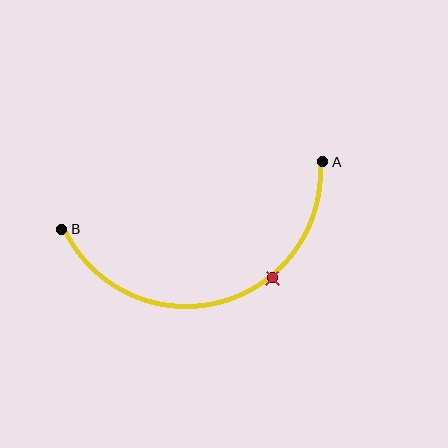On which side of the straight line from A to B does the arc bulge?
The arc bulges below the straight line connecting A and B.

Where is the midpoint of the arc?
The arc midpoint is the point on the curve farthest from the straight line joining A and B. It sits below that line.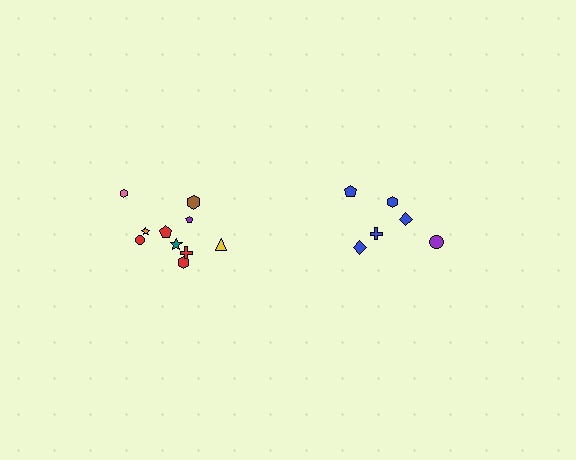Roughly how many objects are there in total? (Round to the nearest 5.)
Roughly 15 objects in total.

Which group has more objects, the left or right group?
The left group.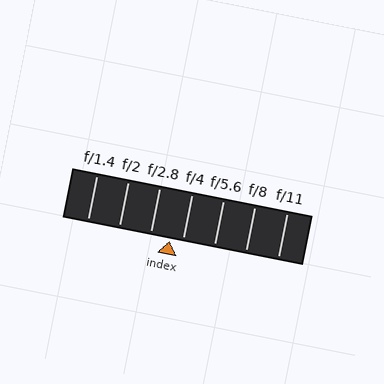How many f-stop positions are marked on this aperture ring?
There are 7 f-stop positions marked.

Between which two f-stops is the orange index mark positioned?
The index mark is between f/2.8 and f/4.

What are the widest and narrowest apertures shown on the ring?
The widest aperture shown is f/1.4 and the narrowest is f/11.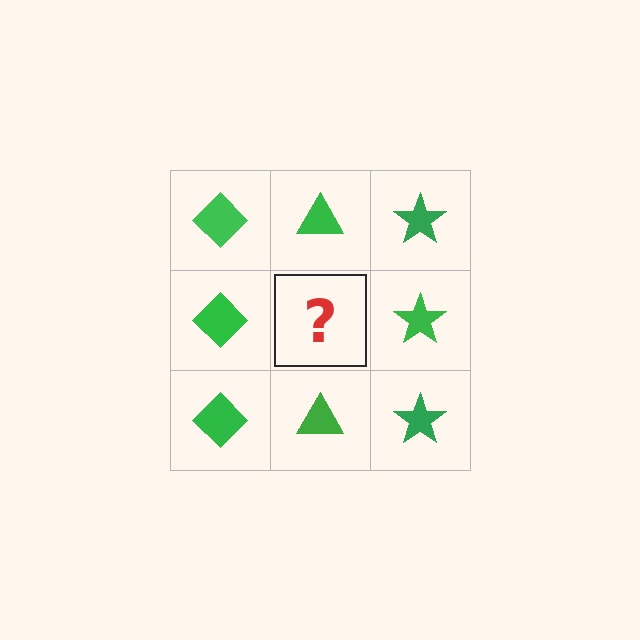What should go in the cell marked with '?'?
The missing cell should contain a green triangle.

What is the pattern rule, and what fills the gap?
The rule is that each column has a consistent shape. The gap should be filled with a green triangle.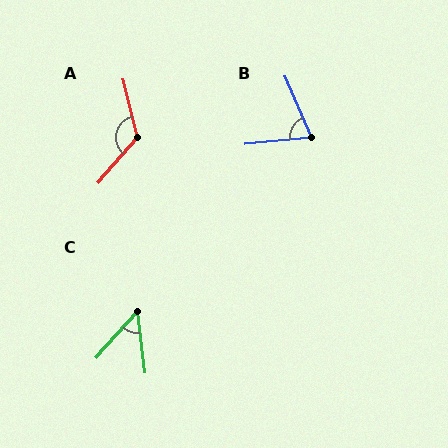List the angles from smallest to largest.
C (48°), B (72°), A (125°).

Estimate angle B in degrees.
Approximately 72 degrees.